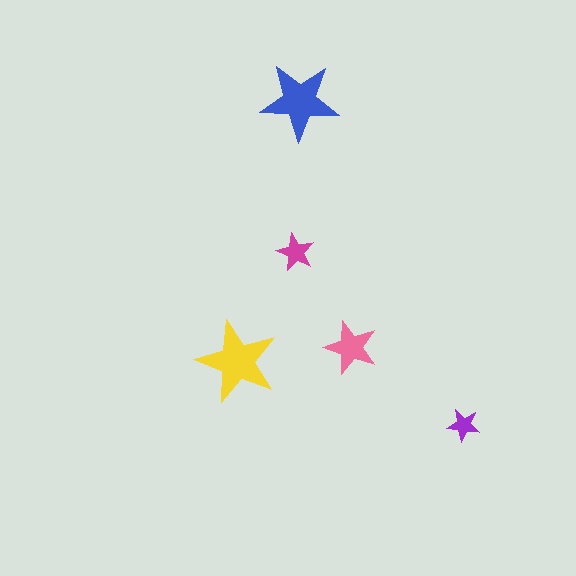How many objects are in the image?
There are 5 objects in the image.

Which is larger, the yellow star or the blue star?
The yellow one.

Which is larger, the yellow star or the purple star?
The yellow one.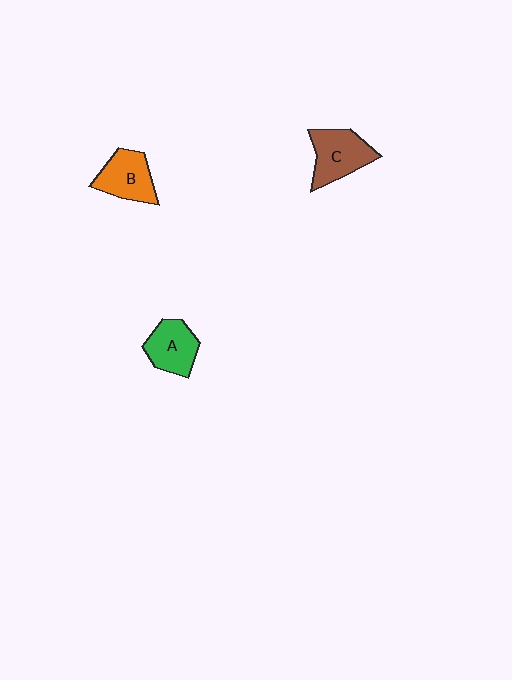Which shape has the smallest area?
Shape A (green).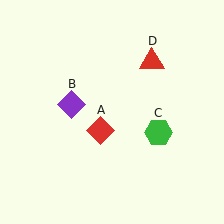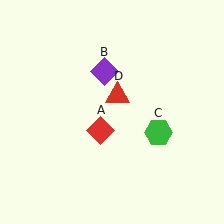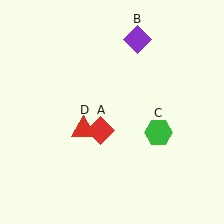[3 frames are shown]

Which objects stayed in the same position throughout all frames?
Red diamond (object A) and green hexagon (object C) remained stationary.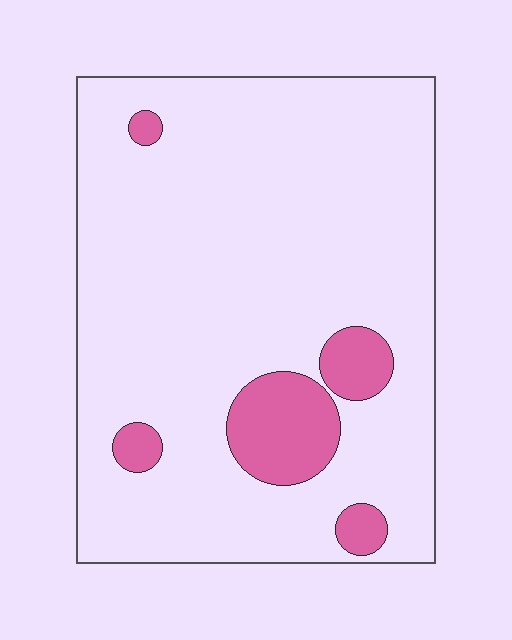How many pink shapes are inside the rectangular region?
5.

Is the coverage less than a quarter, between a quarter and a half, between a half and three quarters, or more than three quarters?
Less than a quarter.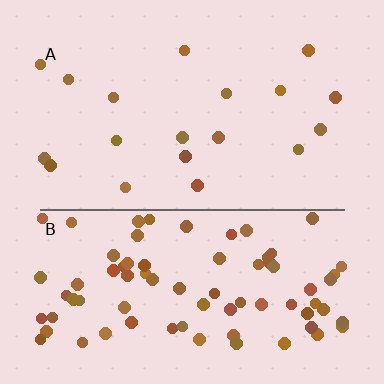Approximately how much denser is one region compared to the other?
Approximately 4.3× — region B over region A.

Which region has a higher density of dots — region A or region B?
B (the bottom).